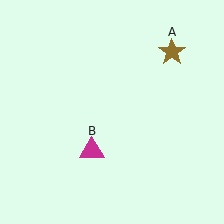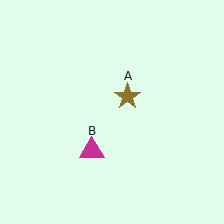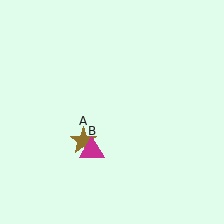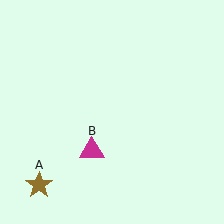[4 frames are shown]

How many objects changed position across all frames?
1 object changed position: brown star (object A).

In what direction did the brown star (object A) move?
The brown star (object A) moved down and to the left.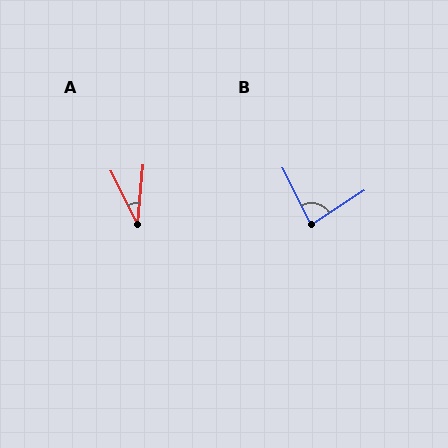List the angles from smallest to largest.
A (31°), B (83°).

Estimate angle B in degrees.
Approximately 83 degrees.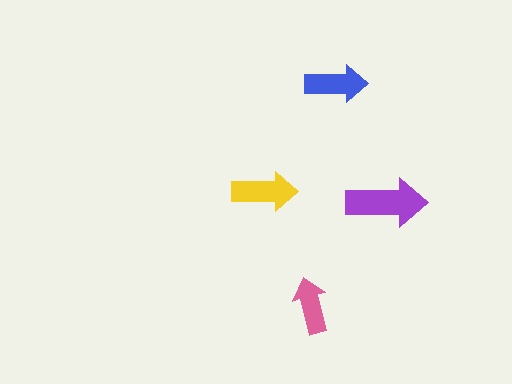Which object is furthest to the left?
The yellow arrow is leftmost.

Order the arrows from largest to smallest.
the purple one, the yellow one, the blue one, the pink one.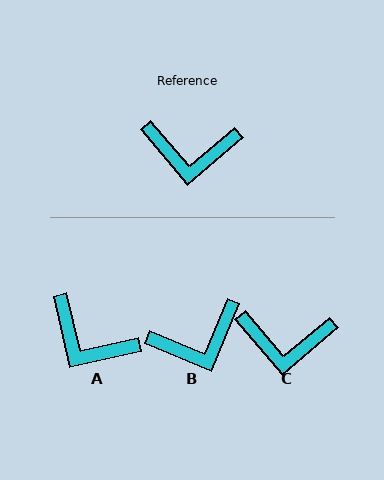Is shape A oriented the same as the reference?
No, it is off by about 27 degrees.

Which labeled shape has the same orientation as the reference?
C.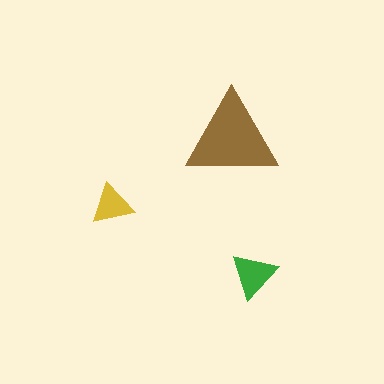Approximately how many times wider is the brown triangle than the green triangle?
About 2 times wider.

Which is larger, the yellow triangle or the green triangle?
The green one.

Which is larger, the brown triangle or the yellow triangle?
The brown one.